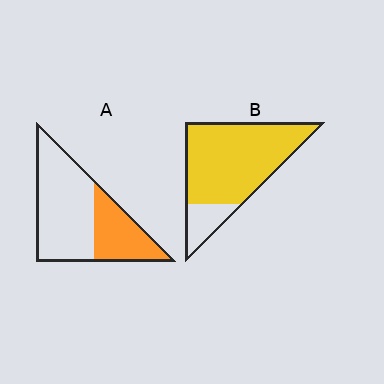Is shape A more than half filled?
No.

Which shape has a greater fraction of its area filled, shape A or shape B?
Shape B.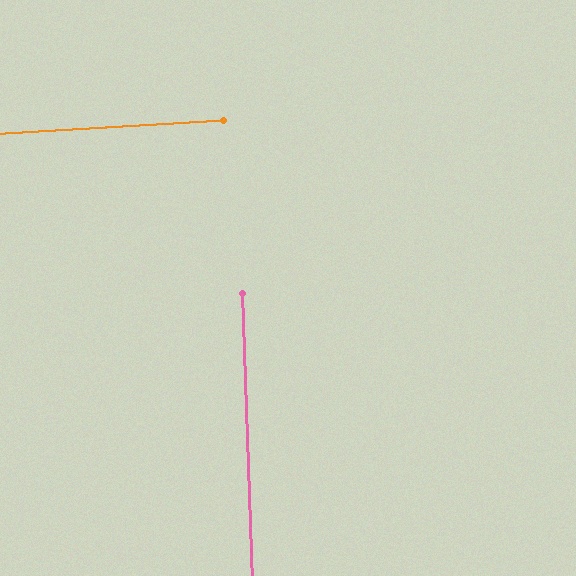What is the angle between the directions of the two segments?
Approximately 89 degrees.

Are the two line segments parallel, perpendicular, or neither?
Perpendicular — they meet at approximately 89°.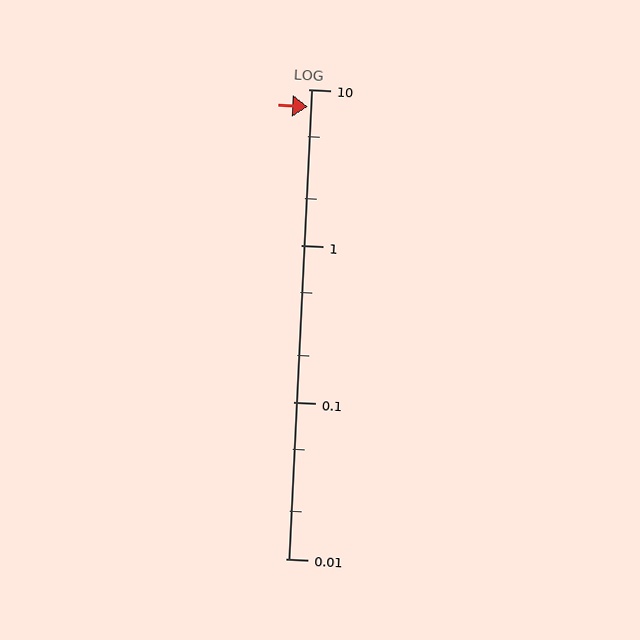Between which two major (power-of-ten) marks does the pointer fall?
The pointer is between 1 and 10.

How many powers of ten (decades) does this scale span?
The scale spans 3 decades, from 0.01 to 10.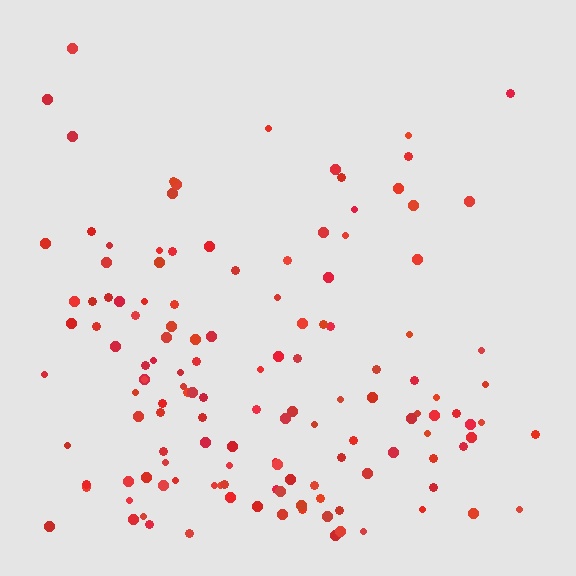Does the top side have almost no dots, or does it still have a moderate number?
Still a moderate number, just noticeably fewer than the bottom.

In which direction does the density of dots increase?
From top to bottom, with the bottom side densest.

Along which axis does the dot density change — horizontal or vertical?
Vertical.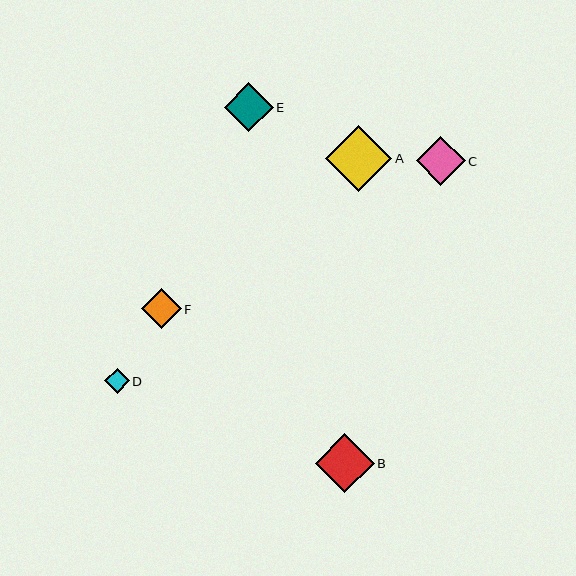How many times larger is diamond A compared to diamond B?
Diamond A is approximately 1.1 times the size of diamond B.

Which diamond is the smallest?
Diamond D is the smallest with a size of approximately 25 pixels.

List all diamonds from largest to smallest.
From largest to smallest: A, B, C, E, F, D.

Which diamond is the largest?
Diamond A is the largest with a size of approximately 67 pixels.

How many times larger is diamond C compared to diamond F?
Diamond C is approximately 1.2 times the size of diamond F.